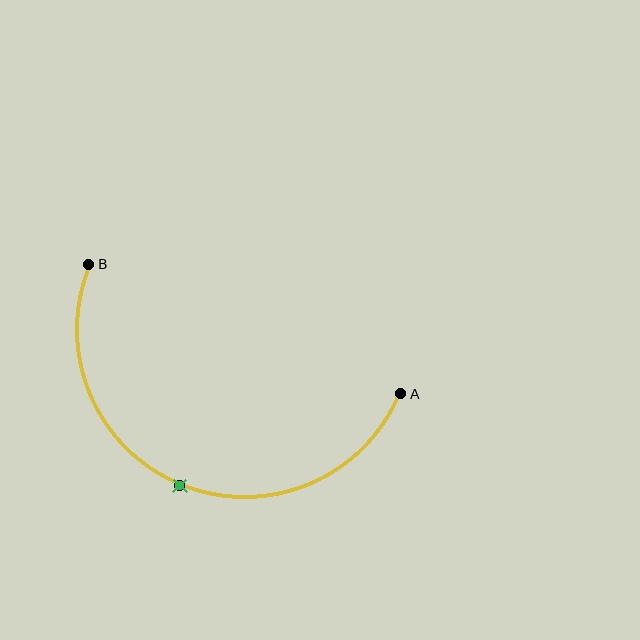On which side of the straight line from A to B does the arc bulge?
The arc bulges below the straight line connecting A and B.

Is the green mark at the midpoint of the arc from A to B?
Yes. The green mark lies on the arc at equal arc-length from both A and B — it is the arc midpoint.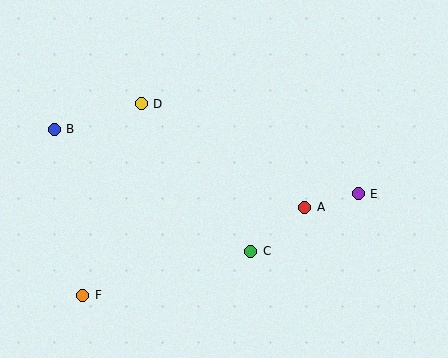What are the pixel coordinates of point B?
Point B is at (54, 129).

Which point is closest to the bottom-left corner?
Point F is closest to the bottom-left corner.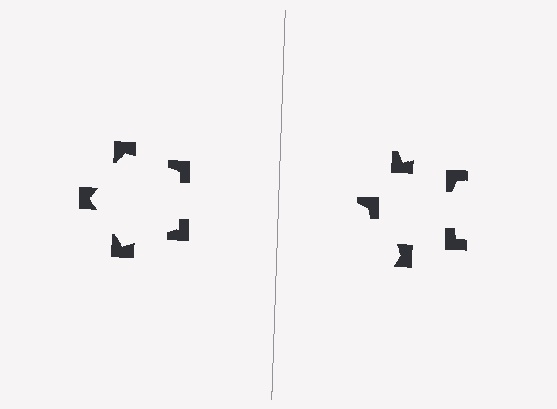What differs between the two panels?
The notched squares are positioned identically on both sides; only the wedge orientations differ. On the left they align to a pentagon; on the right they are misaligned.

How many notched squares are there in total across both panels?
10 — 5 on each side.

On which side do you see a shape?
An illusory pentagon appears on the left side. On the right side the wedge cuts are rotated, so no coherent shape forms.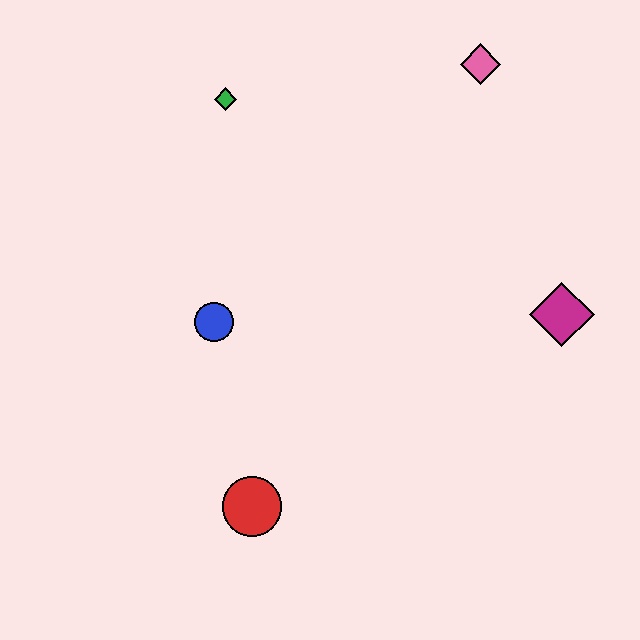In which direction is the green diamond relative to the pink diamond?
The green diamond is to the left of the pink diamond.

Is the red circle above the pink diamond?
No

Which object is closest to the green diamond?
The blue circle is closest to the green diamond.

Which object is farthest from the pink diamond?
The red circle is farthest from the pink diamond.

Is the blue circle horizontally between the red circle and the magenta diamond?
No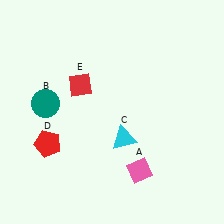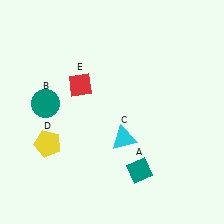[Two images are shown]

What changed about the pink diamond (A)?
In Image 1, A is pink. In Image 2, it changed to teal.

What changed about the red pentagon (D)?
In Image 1, D is red. In Image 2, it changed to yellow.